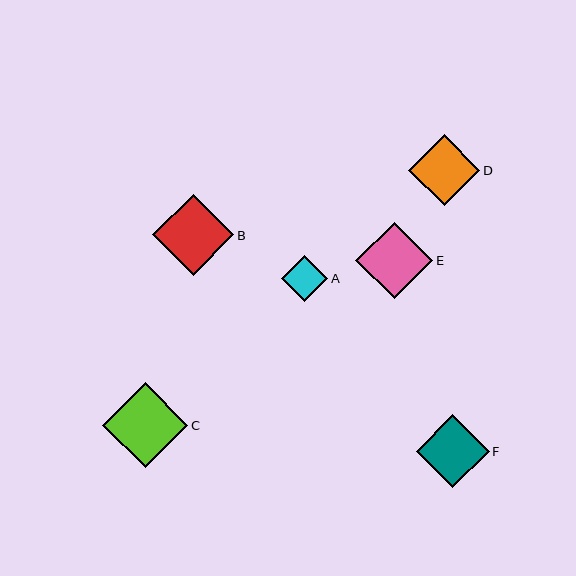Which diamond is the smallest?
Diamond A is the smallest with a size of approximately 47 pixels.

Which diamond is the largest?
Diamond C is the largest with a size of approximately 85 pixels.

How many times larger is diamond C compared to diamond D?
Diamond C is approximately 1.2 times the size of diamond D.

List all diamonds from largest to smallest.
From largest to smallest: C, B, E, F, D, A.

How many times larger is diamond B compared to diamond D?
Diamond B is approximately 1.1 times the size of diamond D.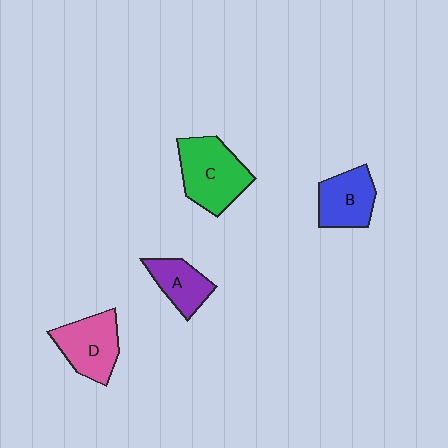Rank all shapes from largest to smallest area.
From largest to smallest: C (green), D (pink), B (blue), A (purple).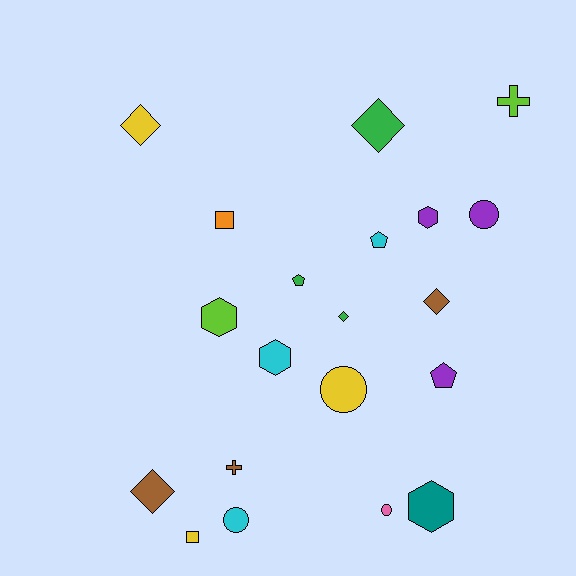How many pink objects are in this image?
There is 1 pink object.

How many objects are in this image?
There are 20 objects.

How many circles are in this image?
There are 4 circles.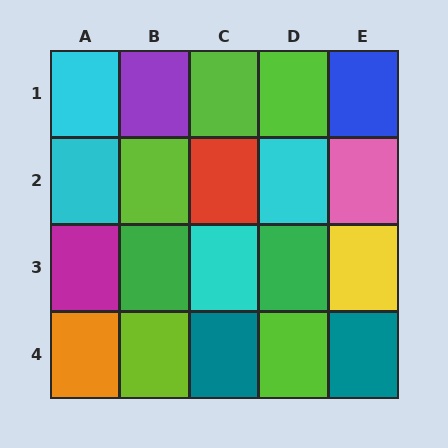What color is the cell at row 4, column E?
Teal.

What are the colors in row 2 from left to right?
Cyan, lime, red, cyan, pink.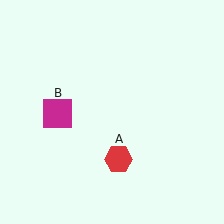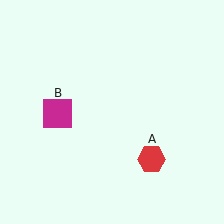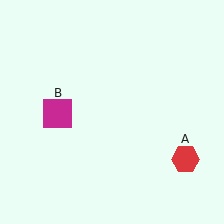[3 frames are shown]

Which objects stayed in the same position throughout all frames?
Magenta square (object B) remained stationary.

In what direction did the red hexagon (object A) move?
The red hexagon (object A) moved right.